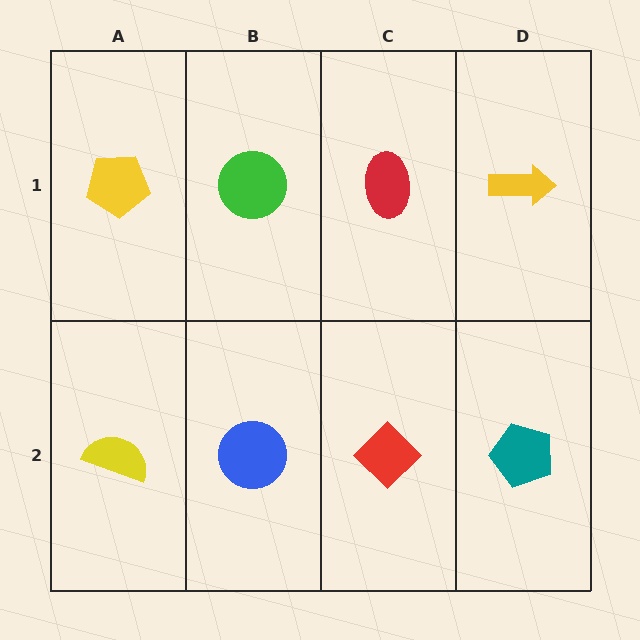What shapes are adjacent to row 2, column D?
A yellow arrow (row 1, column D), a red diamond (row 2, column C).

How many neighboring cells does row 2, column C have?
3.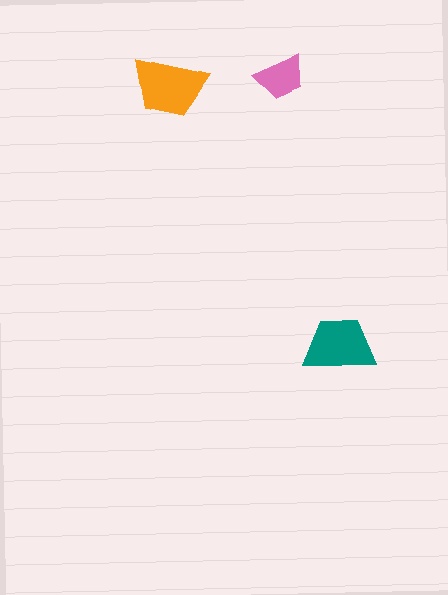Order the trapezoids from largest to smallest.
the orange one, the teal one, the pink one.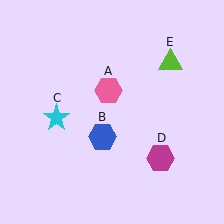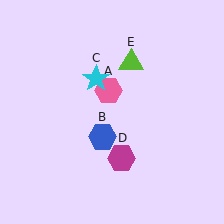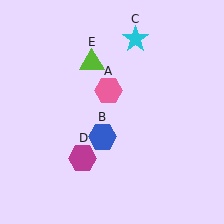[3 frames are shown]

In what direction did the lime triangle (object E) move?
The lime triangle (object E) moved left.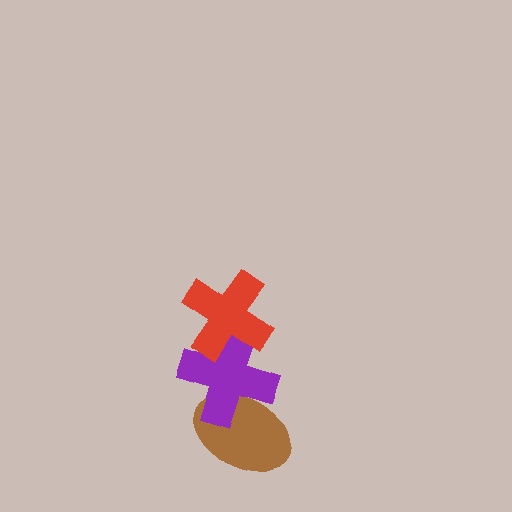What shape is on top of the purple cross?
The red cross is on top of the purple cross.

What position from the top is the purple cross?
The purple cross is 2nd from the top.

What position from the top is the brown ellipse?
The brown ellipse is 3rd from the top.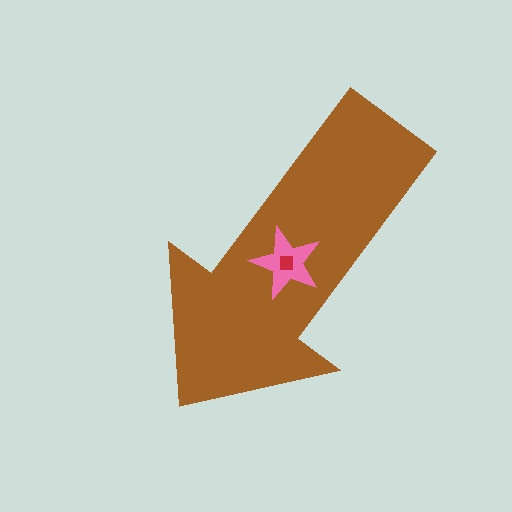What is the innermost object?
The red square.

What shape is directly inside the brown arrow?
The pink star.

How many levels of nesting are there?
3.